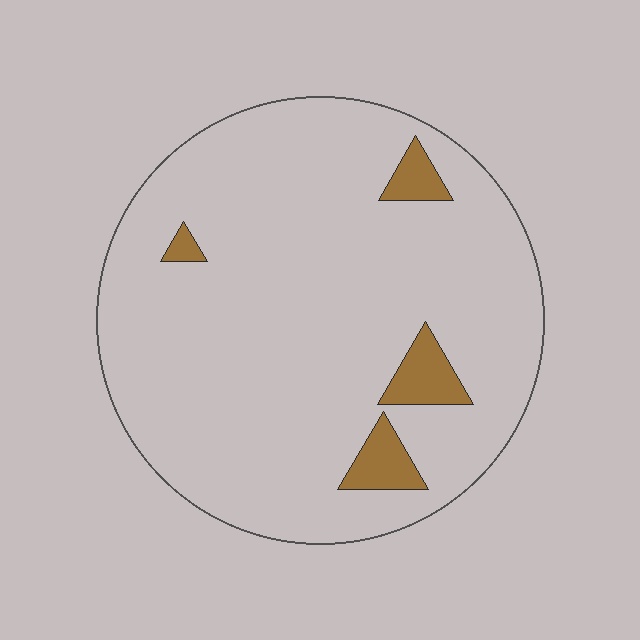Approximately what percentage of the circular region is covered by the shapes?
Approximately 5%.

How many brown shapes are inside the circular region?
4.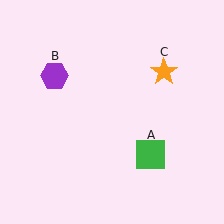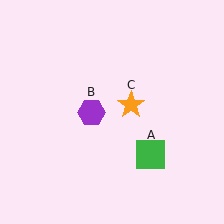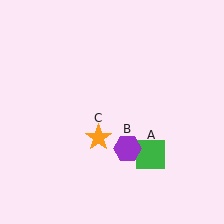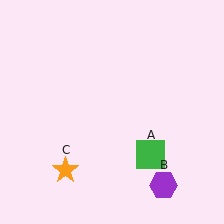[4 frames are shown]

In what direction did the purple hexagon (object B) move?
The purple hexagon (object B) moved down and to the right.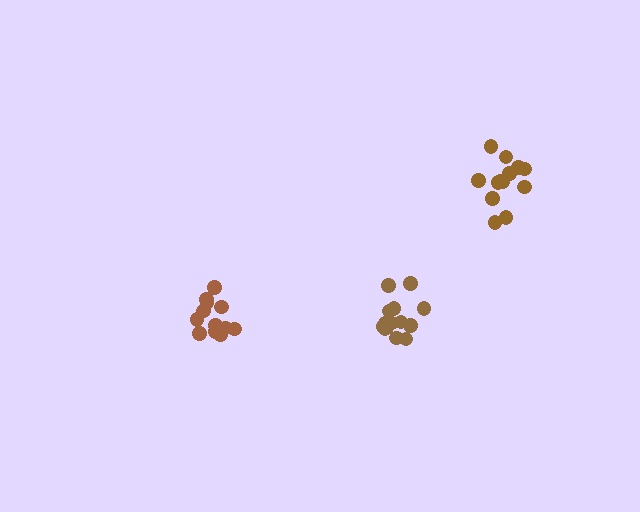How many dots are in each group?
Group 1: 14 dots, Group 2: 12 dots, Group 3: 13 dots (39 total).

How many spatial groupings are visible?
There are 3 spatial groupings.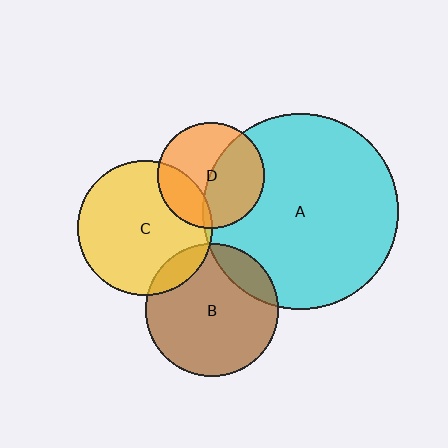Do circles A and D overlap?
Yes.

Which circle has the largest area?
Circle A (cyan).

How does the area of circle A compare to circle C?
Approximately 2.1 times.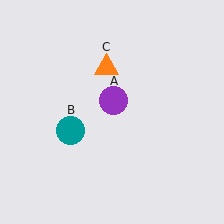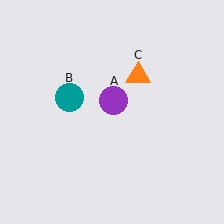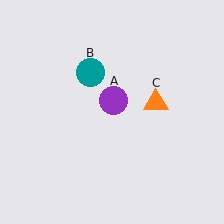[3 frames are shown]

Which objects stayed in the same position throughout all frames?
Purple circle (object A) remained stationary.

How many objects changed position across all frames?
2 objects changed position: teal circle (object B), orange triangle (object C).